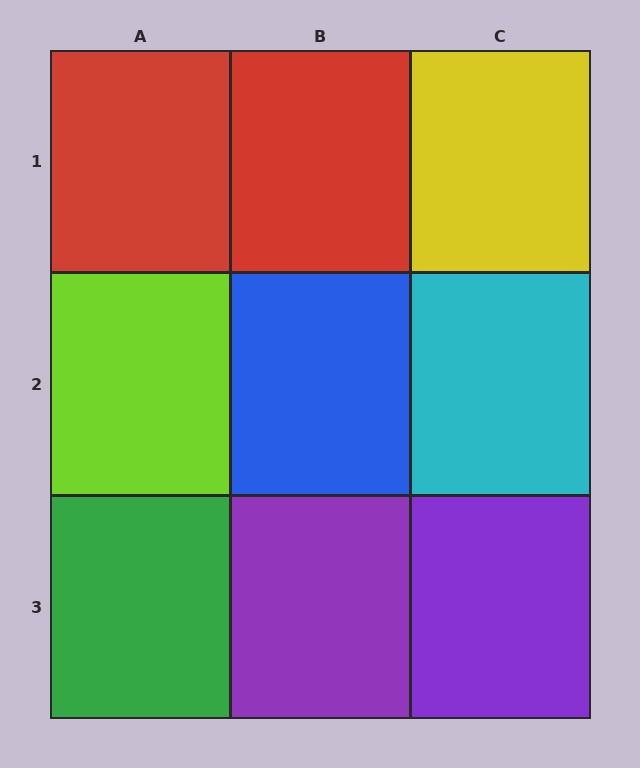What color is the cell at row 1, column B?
Red.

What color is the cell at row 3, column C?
Purple.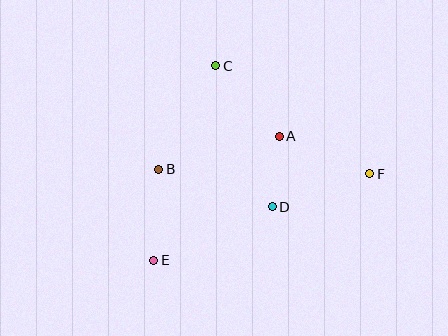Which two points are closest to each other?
Points A and D are closest to each other.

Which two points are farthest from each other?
Points E and F are farthest from each other.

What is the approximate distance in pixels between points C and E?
The distance between C and E is approximately 204 pixels.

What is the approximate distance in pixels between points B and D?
The distance between B and D is approximately 119 pixels.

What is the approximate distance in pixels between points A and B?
The distance between A and B is approximately 125 pixels.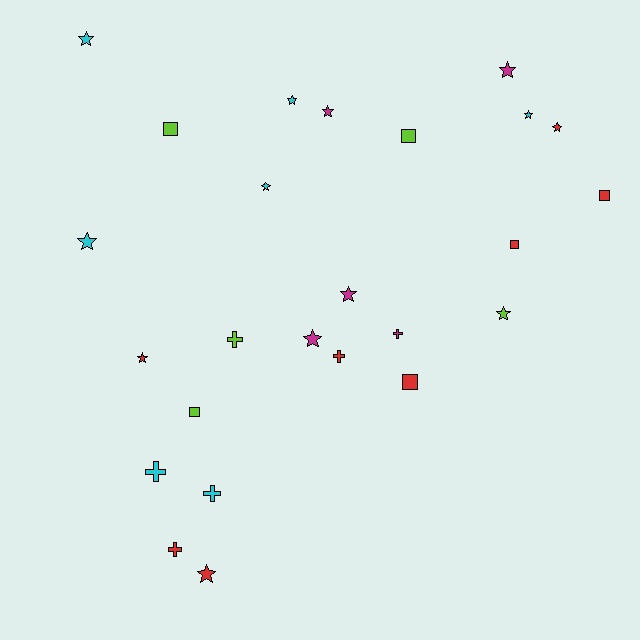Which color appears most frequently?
Red, with 8 objects.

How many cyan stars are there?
There are 5 cyan stars.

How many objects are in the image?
There are 25 objects.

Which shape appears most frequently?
Star, with 13 objects.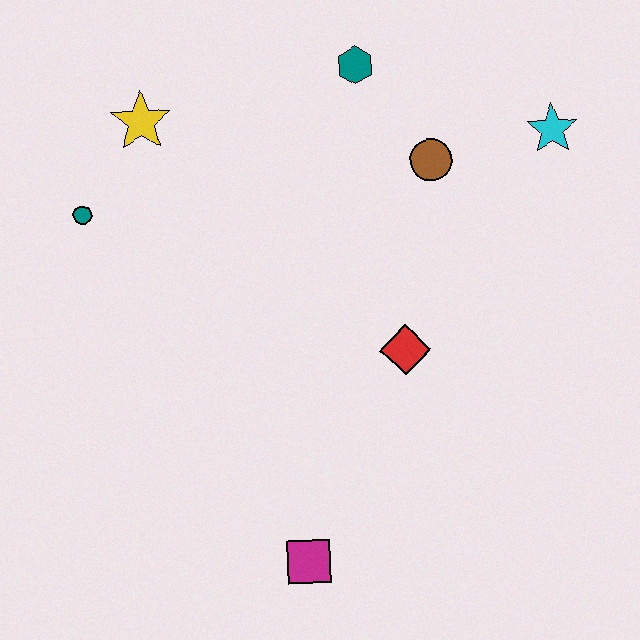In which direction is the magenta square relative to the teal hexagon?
The magenta square is below the teal hexagon.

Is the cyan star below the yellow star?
Yes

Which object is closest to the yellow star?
The teal circle is closest to the yellow star.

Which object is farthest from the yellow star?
The magenta square is farthest from the yellow star.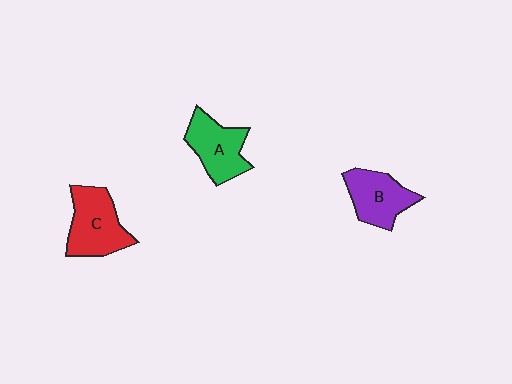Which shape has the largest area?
Shape C (red).